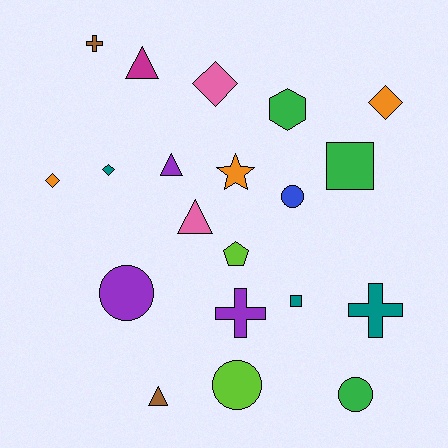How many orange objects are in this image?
There are 3 orange objects.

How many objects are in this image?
There are 20 objects.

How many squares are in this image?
There are 2 squares.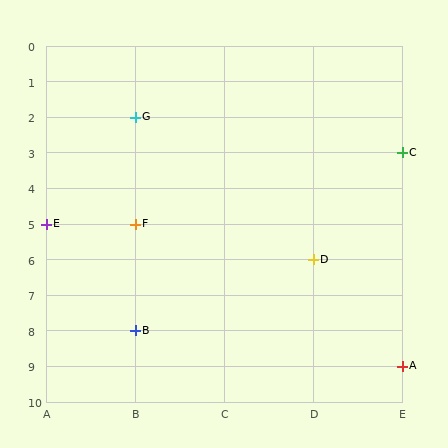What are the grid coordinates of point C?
Point C is at grid coordinates (E, 3).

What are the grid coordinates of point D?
Point D is at grid coordinates (D, 6).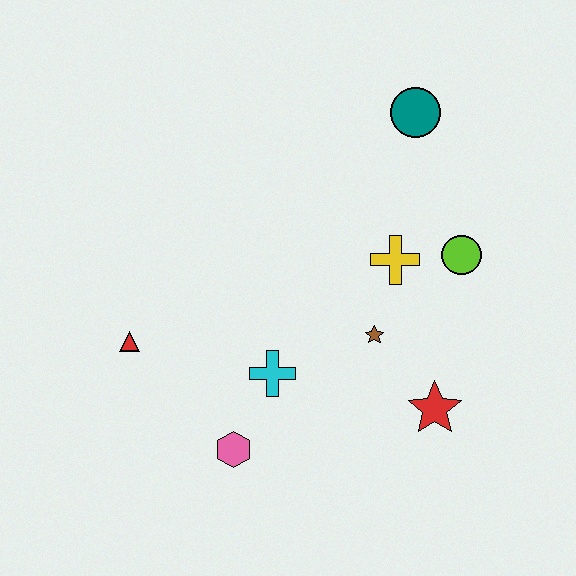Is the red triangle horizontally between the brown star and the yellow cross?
No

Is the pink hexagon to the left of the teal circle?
Yes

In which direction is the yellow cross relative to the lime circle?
The yellow cross is to the left of the lime circle.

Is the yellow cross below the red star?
No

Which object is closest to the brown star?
The yellow cross is closest to the brown star.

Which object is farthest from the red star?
The red triangle is farthest from the red star.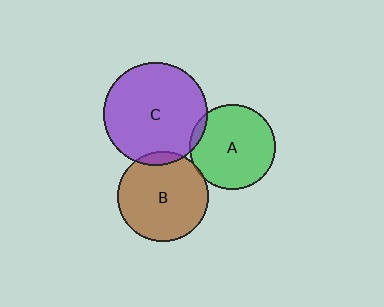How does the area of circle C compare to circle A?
Approximately 1.5 times.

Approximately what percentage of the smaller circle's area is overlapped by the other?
Approximately 5%.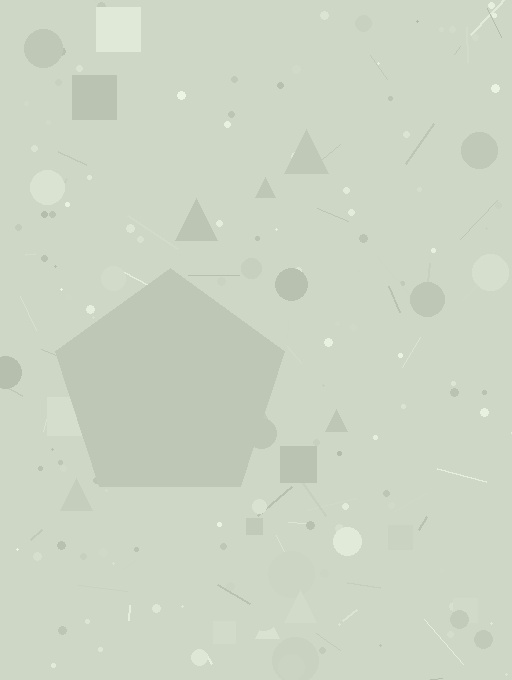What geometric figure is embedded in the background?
A pentagon is embedded in the background.